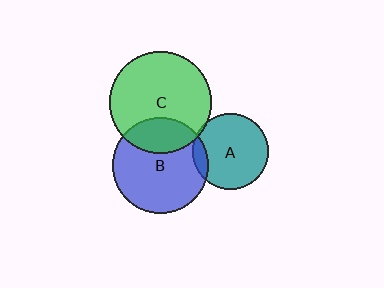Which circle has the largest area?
Circle C (green).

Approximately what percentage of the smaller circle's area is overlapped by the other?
Approximately 10%.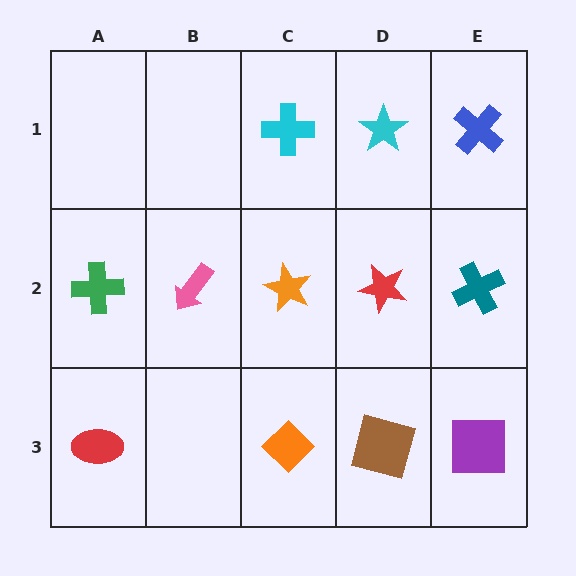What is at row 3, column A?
A red ellipse.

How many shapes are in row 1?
3 shapes.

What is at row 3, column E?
A purple square.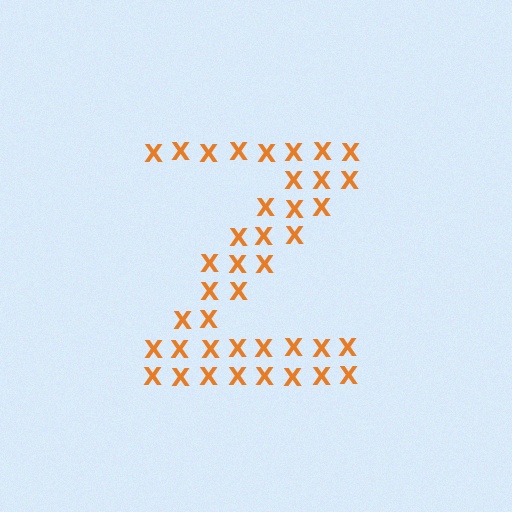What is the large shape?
The large shape is the letter Z.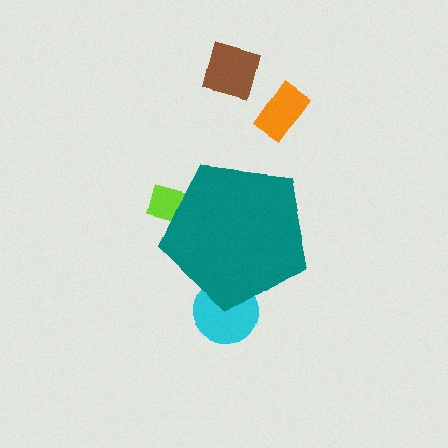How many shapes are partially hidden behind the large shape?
2 shapes are partially hidden.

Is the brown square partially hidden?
No, the brown square is fully visible.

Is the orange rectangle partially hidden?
No, the orange rectangle is fully visible.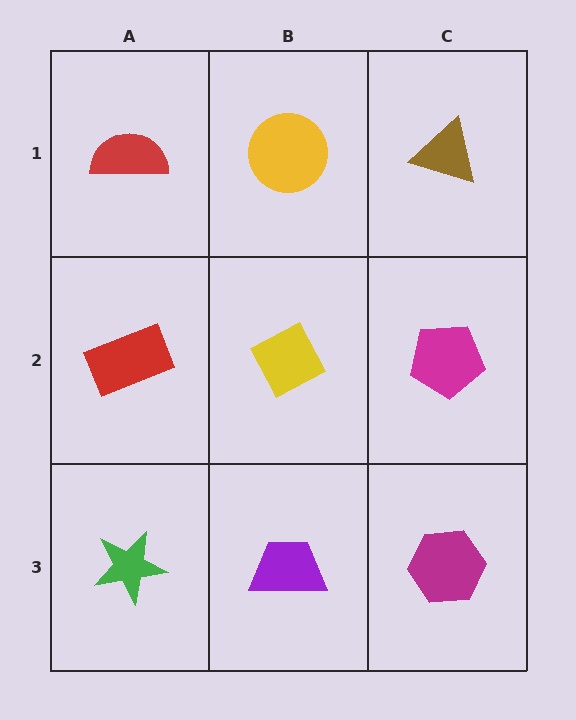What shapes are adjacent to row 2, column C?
A brown triangle (row 1, column C), a magenta hexagon (row 3, column C), a yellow diamond (row 2, column B).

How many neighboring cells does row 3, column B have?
3.